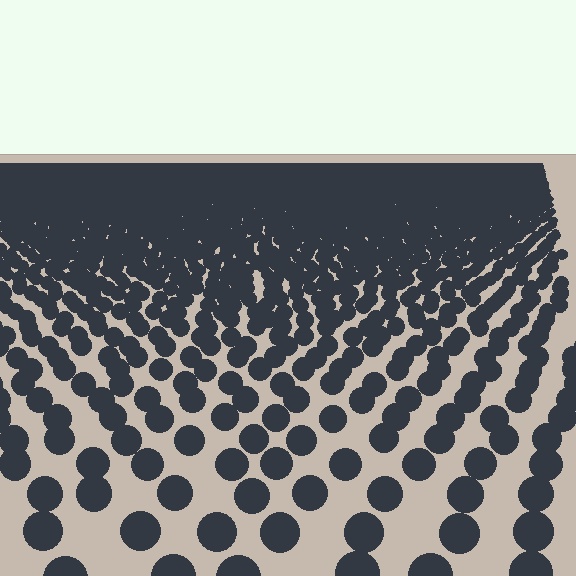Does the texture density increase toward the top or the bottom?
Density increases toward the top.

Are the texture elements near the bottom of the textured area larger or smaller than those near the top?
Larger. Near the bottom, elements are closer to the viewer and appear at a bigger on-screen size.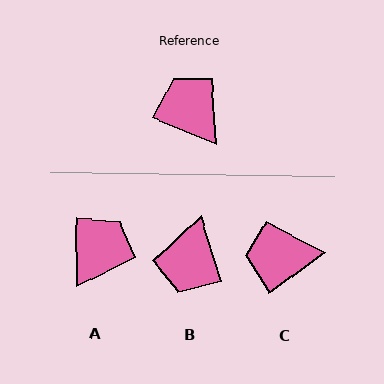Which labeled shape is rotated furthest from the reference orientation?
B, about 130 degrees away.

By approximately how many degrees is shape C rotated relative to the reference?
Approximately 59 degrees counter-clockwise.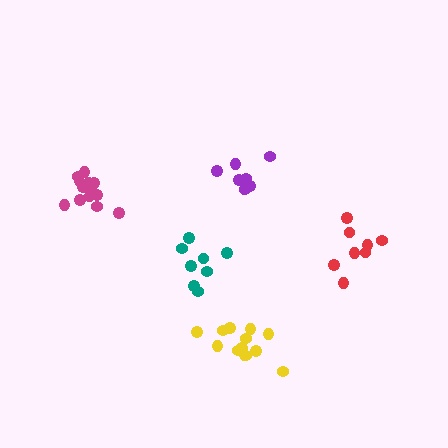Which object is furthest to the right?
The red cluster is rightmost.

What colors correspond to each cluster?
The clusters are colored: red, teal, yellow, purple, magenta.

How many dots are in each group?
Group 1: 8 dots, Group 2: 8 dots, Group 3: 14 dots, Group 4: 8 dots, Group 5: 13 dots (51 total).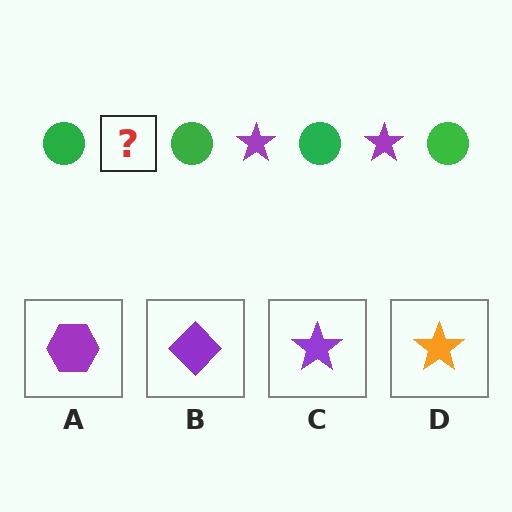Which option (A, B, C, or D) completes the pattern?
C.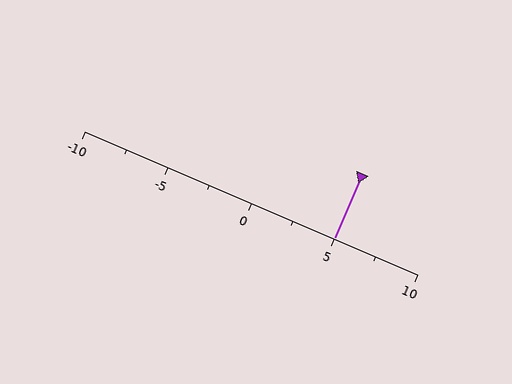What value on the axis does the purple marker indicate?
The marker indicates approximately 5.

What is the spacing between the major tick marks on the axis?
The major ticks are spaced 5 apart.